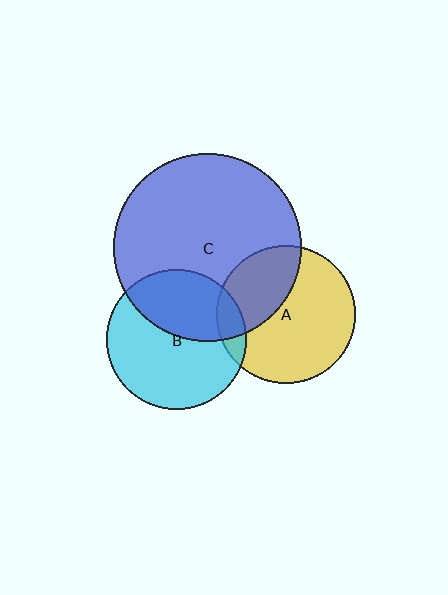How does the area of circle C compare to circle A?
Approximately 1.8 times.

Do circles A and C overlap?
Yes.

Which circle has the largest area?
Circle C (blue).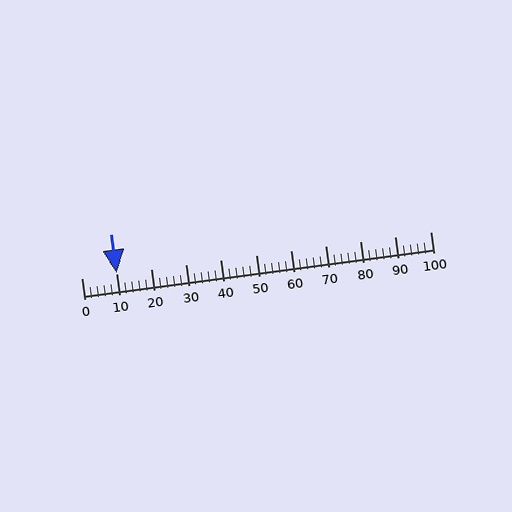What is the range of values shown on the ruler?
The ruler shows values from 0 to 100.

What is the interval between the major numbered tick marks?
The major tick marks are spaced 10 units apart.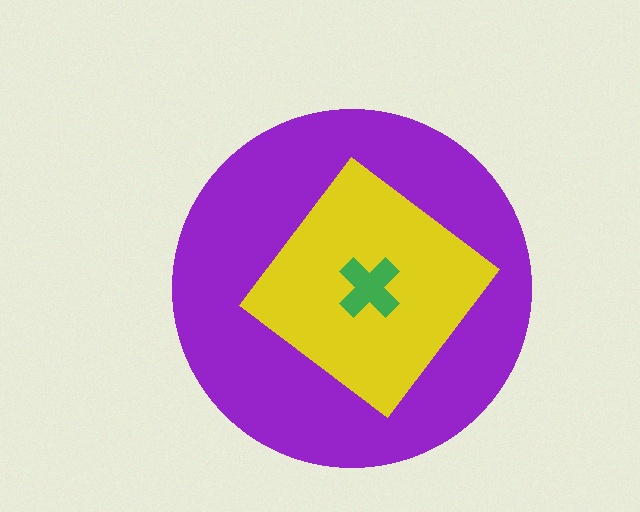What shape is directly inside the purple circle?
The yellow diamond.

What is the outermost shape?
The purple circle.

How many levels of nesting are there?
3.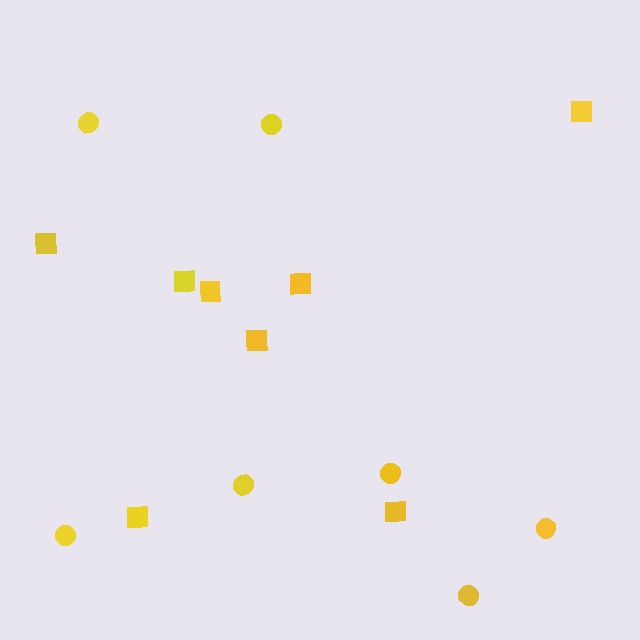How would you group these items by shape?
There are 2 groups: one group of circles (7) and one group of squares (8).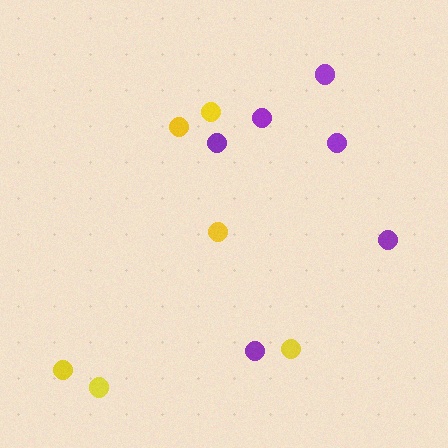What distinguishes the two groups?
There are 2 groups: one group of purple circles (6) and one group of yellow circles (6).